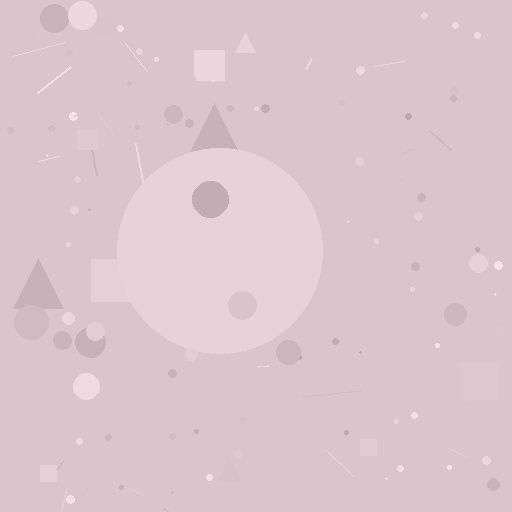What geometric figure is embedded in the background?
A circle is embedded in the background.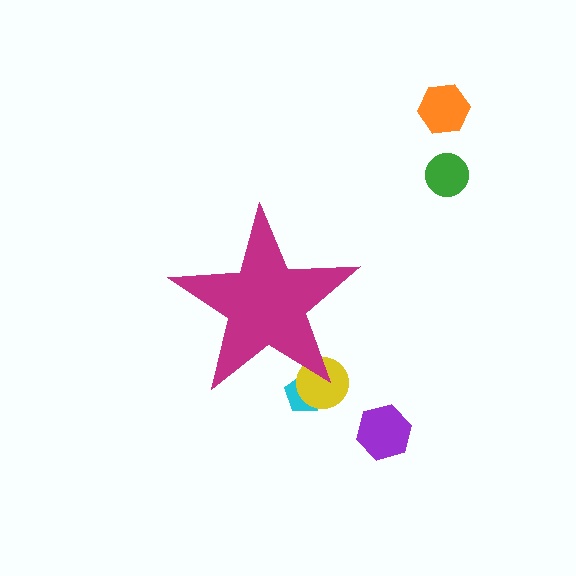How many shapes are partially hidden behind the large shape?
2 shapes are partially hidden.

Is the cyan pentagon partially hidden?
Yes, the cyan pentagon is partially hidden behind the magenta star.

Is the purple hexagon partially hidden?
No, the purple hexagon is fully visible.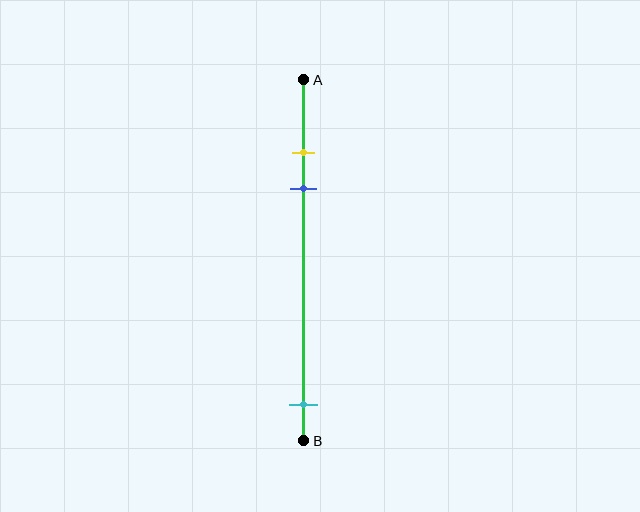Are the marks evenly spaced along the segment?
No, the marks are not evenly spaced.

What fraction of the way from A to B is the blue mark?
The blue mark is approximately 30% (0.3) of the way from A to B.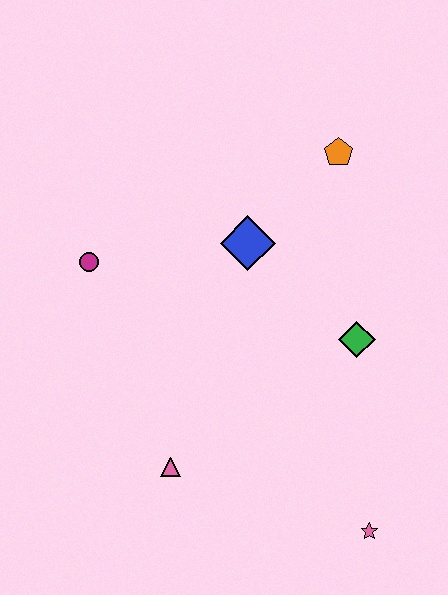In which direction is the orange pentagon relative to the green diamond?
The orange pentagon is above the green diamond.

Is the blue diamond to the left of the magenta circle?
No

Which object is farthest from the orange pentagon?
The pink star is farthest from the orange pentagon.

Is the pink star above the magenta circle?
No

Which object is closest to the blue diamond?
The orange pentagon is closest to the blue diamond.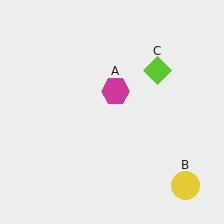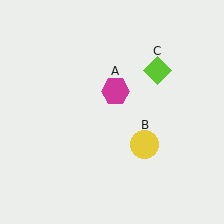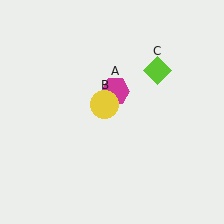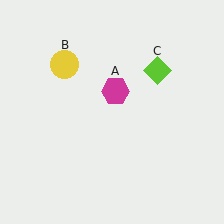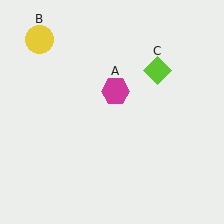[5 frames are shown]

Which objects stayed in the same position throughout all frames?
Magenta hexagon (object A) and lime diamond (object C) remained stationary.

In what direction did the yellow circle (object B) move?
The yellow circle (object B) moved up and to the left.